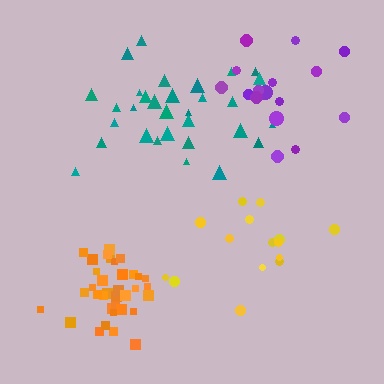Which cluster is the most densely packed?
Orange.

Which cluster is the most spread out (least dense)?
Yellow.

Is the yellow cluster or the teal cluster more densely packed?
Teal.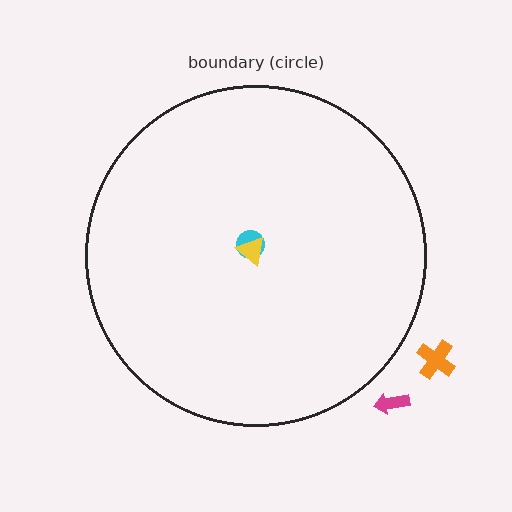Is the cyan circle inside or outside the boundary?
Inside.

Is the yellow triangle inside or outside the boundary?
Inside.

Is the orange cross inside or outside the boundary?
Outside.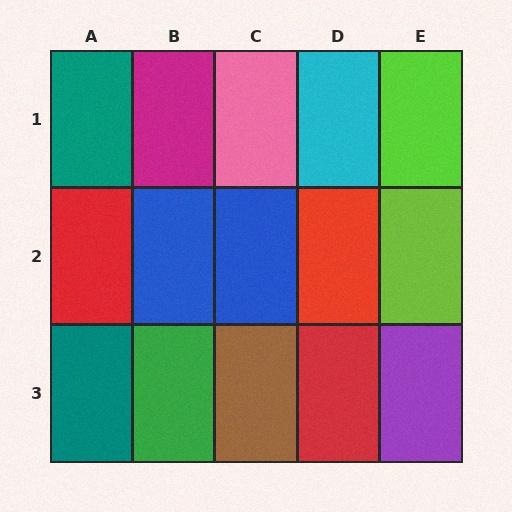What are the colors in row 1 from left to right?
Teal, magenta, pink, cyan, lime.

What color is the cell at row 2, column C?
Blue.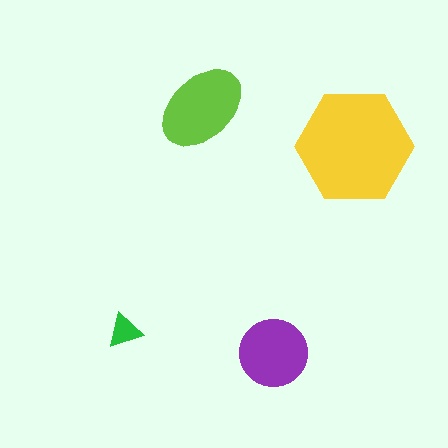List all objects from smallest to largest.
The green triangle, the purple circle, the lime ellipse, the yellow hexagon.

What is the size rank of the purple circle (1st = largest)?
3rd.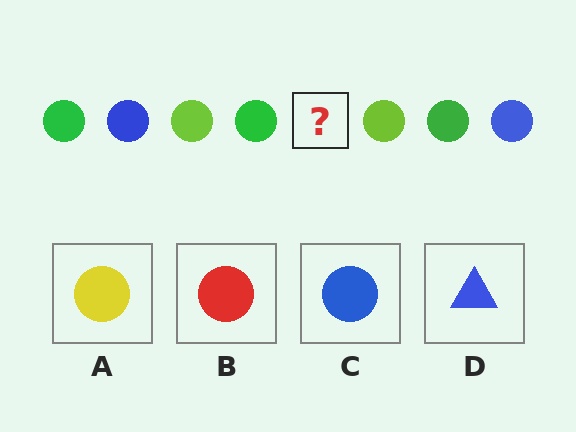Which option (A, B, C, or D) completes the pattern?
C.